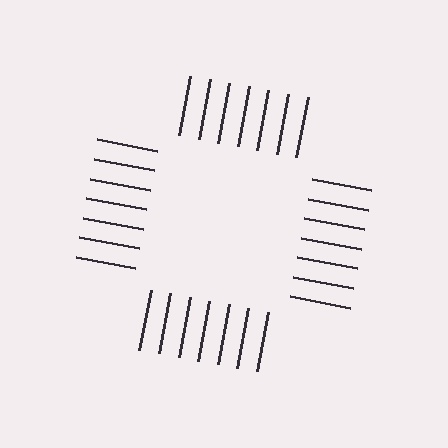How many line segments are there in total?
28 — 7 along each of the 4 edges.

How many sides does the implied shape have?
4 sides — the line-ends trace a square.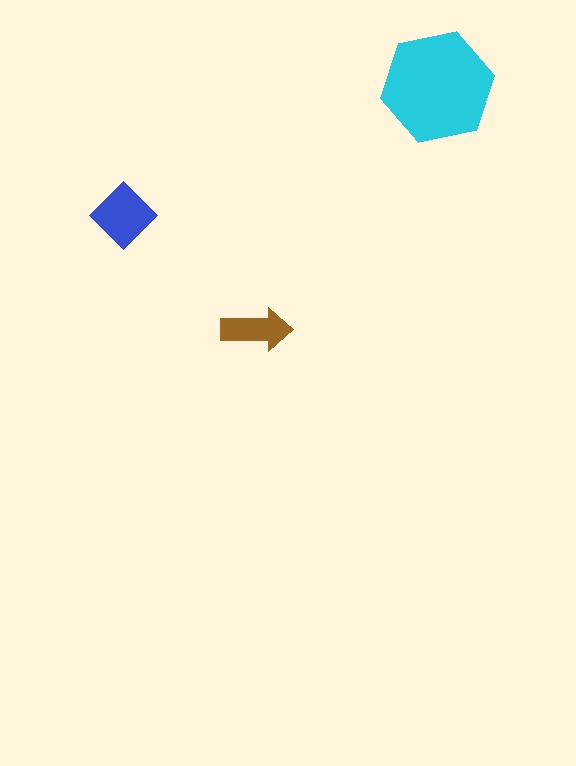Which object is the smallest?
The brown arrow.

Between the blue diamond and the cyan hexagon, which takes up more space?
The cyan hexagon.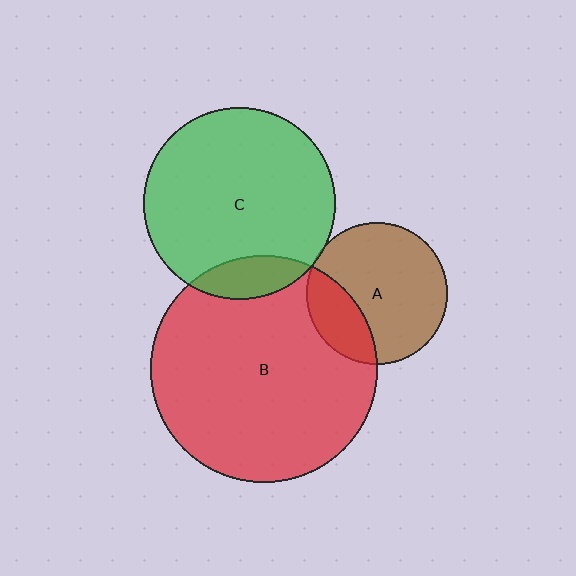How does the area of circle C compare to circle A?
Approximately 1.8 times.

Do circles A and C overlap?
Yes.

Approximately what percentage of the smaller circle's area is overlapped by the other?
Approximately 5%.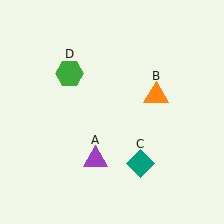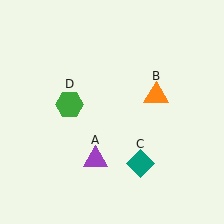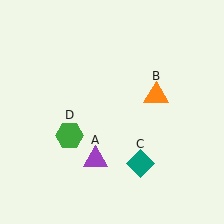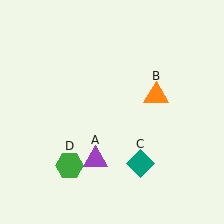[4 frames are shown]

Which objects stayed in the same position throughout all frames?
Purple triangle (object A) and orange triangle (object B) and teal diamond (object C) remained stationary.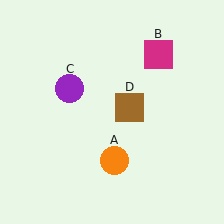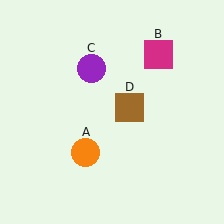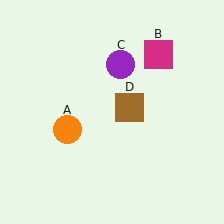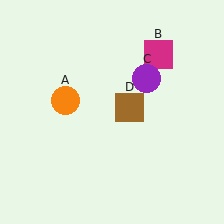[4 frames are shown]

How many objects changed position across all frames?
2 objects changed position: orange circle (object A), purple circle (object C).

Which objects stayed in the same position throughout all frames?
Magenta square (object B) and brown square (object D) remained stationary.